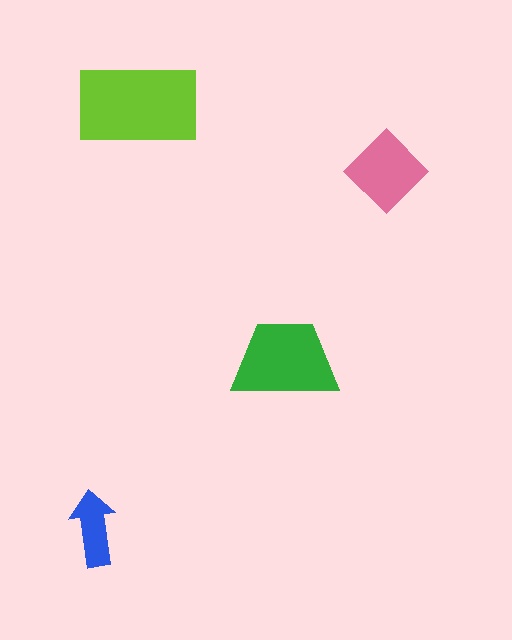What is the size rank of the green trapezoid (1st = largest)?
2nd.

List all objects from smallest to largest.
The blue arrow, the pink diamond, the green trapezoid, the lime rectangle.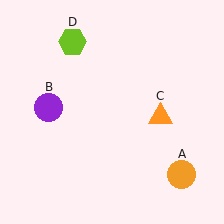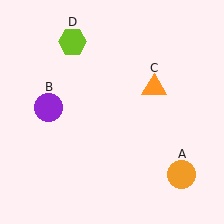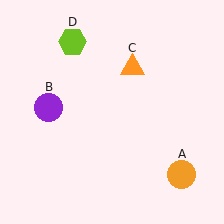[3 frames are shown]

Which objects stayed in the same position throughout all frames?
Orange circle (object A) and purple circle (object B) and lime hexagon (object D) remained stationary.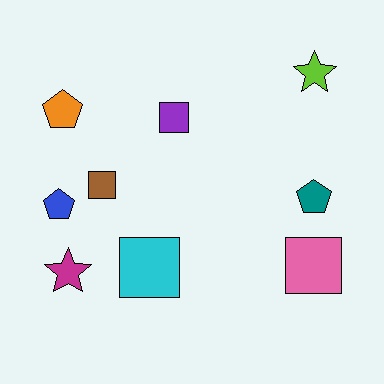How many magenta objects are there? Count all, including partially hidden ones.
There is 1 magenta object.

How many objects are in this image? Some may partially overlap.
There are 9 objects.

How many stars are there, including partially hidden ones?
There are 2 stars.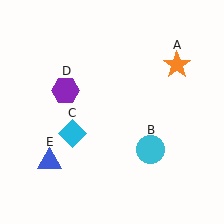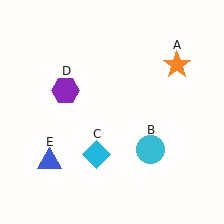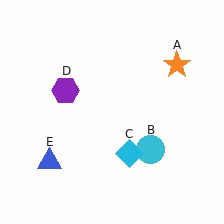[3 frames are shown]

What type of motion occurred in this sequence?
The cyan diamond (object C) rotated counterclockwise around the center of the scene.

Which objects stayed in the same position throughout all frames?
Orange star (object A) and cyan circle (object B) and purple hexagon (object D) and blue triangle (object E) remained stationary.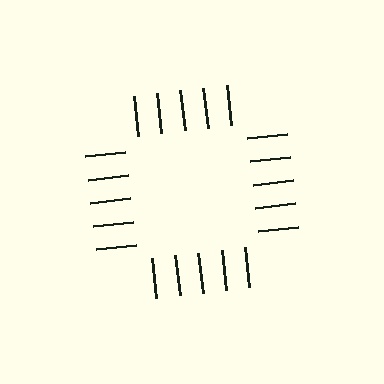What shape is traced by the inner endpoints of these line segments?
An illusory square — the line segments terminate on its edges but no continuous stroke is drawn.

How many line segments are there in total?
20 — 5 along each of the 4 edges.